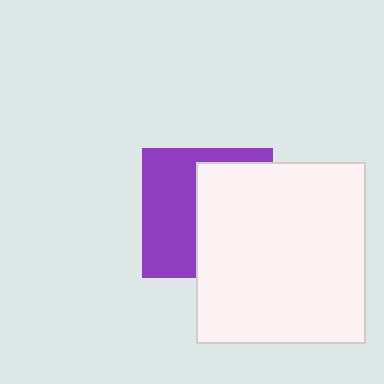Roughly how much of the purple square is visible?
About half of it is visible (roughly 47%).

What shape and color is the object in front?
The object in front is a white rectangle.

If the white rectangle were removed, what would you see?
You would see the complete purple square.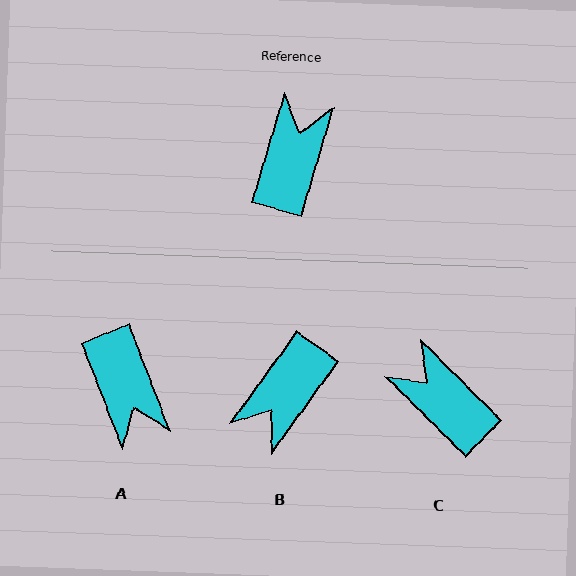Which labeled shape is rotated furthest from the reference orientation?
B, about 160 degrees away.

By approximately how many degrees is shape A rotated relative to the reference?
Approximately 142 degrees clockwise.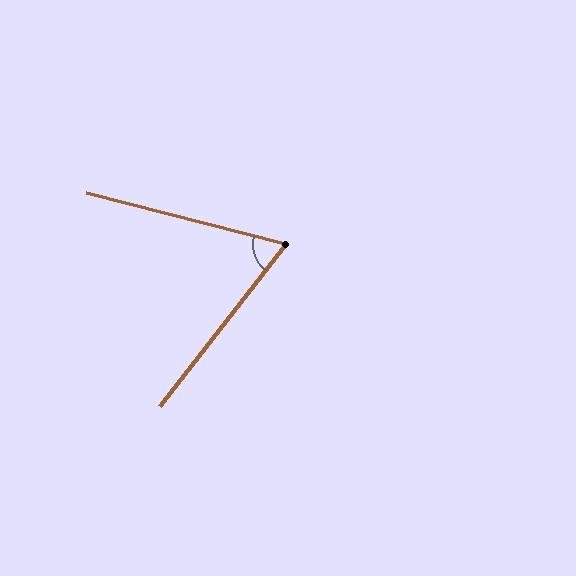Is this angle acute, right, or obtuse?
It is acute.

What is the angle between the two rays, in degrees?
Approximately 66 degrees.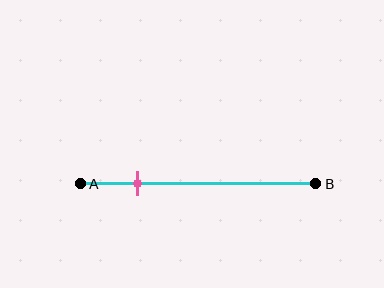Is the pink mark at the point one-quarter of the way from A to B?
Yes, the mark is approximately at the one-quarter point.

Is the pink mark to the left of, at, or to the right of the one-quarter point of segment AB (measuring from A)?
The pink mark is approximately at the one-quarter point of segment AB.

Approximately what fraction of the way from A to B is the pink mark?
The pink mark is approximately 25% of the way from A to B.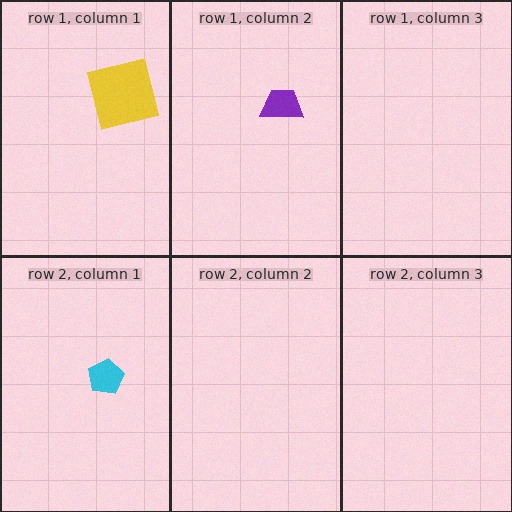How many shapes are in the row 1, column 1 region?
1.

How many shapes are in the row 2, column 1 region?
1.